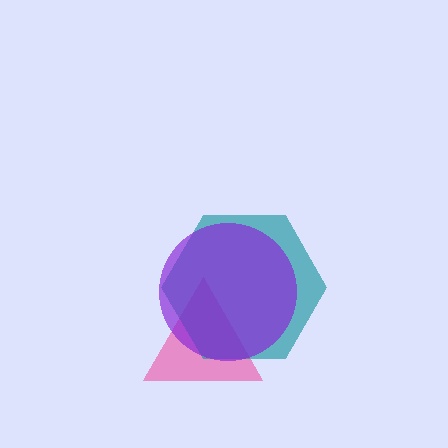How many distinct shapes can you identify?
There are 3 distinct shapes: a pink triangle, a teal hexagon, a purple circle.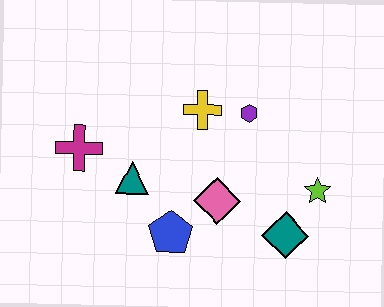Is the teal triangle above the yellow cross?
No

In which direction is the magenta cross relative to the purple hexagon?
The magenta cross is to the left of the purple hexagon.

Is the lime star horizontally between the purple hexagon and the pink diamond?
No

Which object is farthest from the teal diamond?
The magenta cross is farthest from the teal diamond.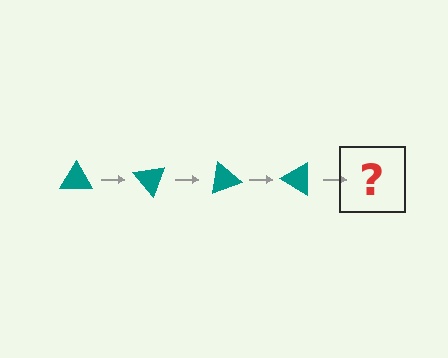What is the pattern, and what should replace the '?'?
The pattern is that the triangle rotates 50 degrees each step. The '?' should be a teal triangle rotated 200 degrees.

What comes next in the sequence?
The next element should be a teal triangle rotated 200 degrees.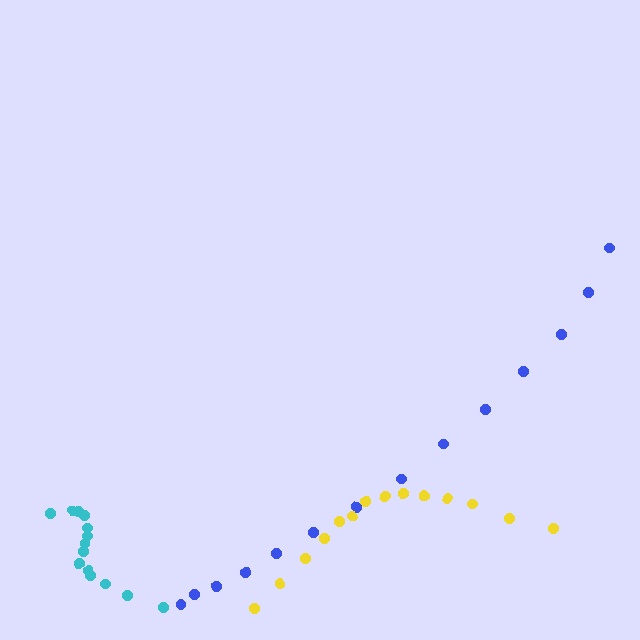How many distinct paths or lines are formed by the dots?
There are 3 distinct paths.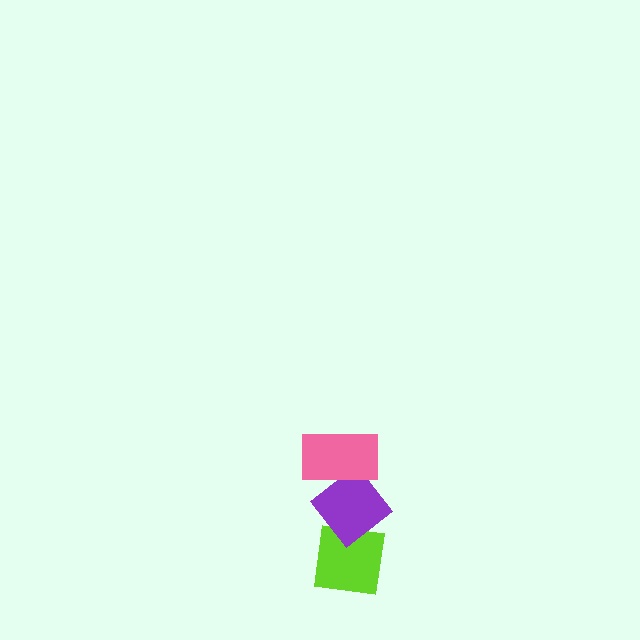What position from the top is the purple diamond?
The purple diamond is 2nd from the top.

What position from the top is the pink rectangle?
The pink rectangle is 1st from the top.